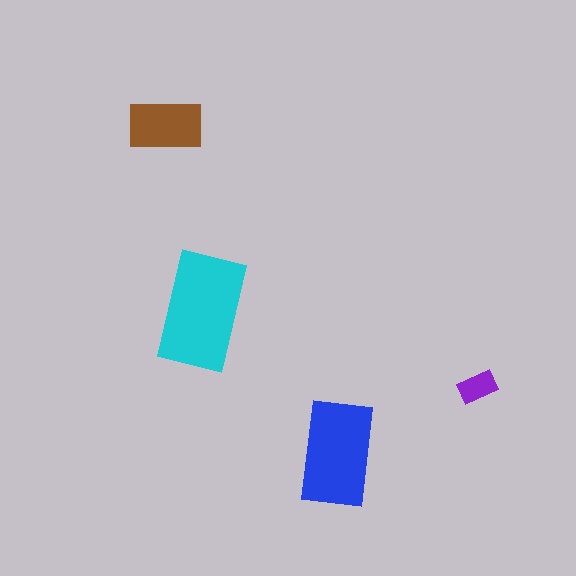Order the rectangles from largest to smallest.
the cyan one, the blue one, the brown one, the purple one.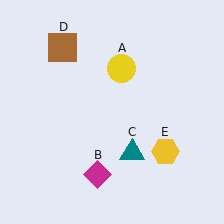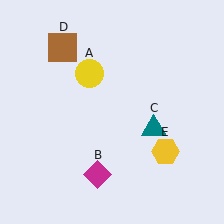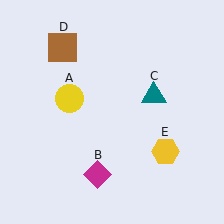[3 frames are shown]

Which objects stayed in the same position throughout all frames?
Magenta diamond (object B) and brown square (object D) and yellow hexagon (object E) remained stationary.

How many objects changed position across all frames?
2 objects changed position: yellow circle (object A), teal triangle (object C).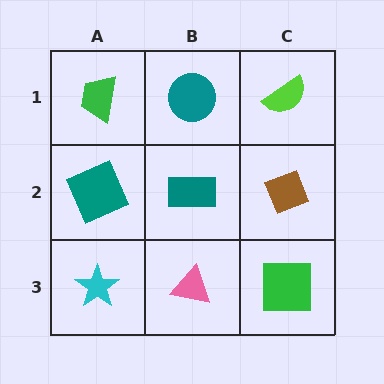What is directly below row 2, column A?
A cyan star.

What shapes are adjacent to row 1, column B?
A teal rectangle (row 2, column B), a green trapezoid (row 1, column A), a lime semicircle (row 1, column C).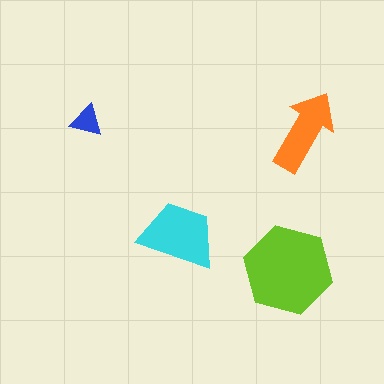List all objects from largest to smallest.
The lime hexagon, the cyan trapezoid, the orange arrow, the blue triangle.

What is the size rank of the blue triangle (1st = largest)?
4th.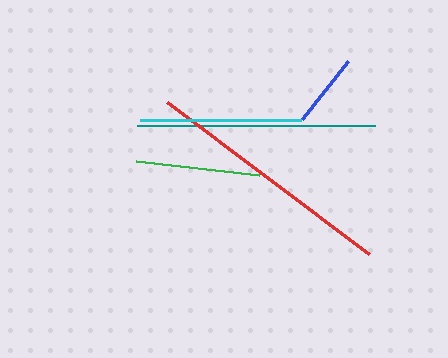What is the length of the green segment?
The green segment is approximately 124 pixels long.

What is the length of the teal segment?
The teal segment is approximately 238 pixels long.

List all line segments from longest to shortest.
From longest to shortest: red, teal, cyan, green, blue.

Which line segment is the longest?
The red line is the longest at approximately 253 pixels.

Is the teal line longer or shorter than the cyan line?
The teal line is longer than the cyan line.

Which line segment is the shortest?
The blue line is the shortest at approximately 74 pixels.